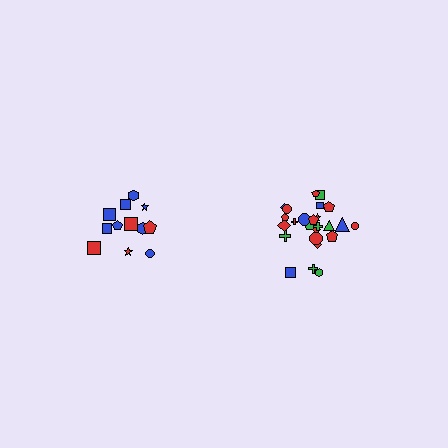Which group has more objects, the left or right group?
The right group.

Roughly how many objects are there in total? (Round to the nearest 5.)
Roughly 35 objects in total.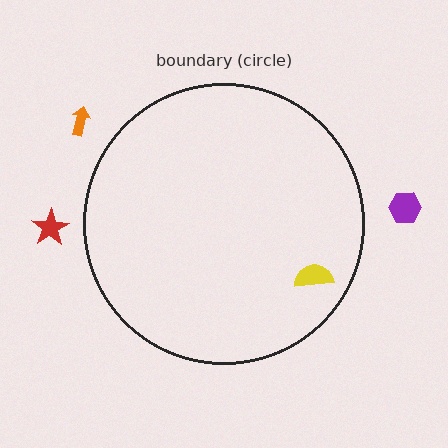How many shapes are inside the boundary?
1 inside, 3 outside.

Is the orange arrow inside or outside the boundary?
Outside.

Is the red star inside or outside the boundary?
Outside.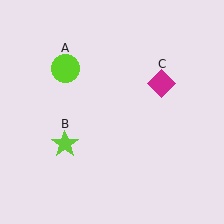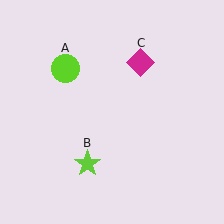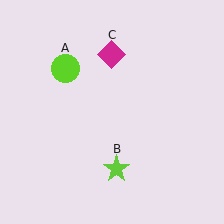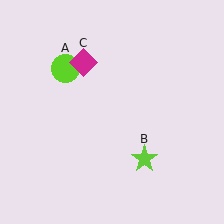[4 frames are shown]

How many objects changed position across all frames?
2 objects changed position: lime star (object B), magenta diamond (object C).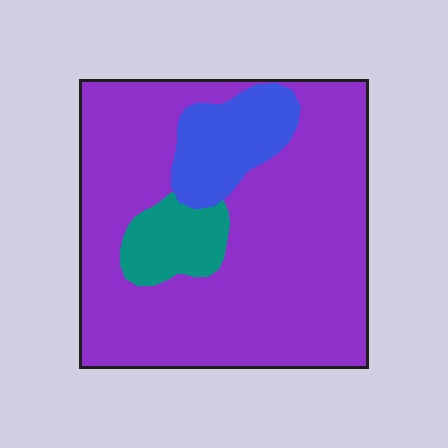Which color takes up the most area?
Purple, at roughly 80%.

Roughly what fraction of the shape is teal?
Teal covers 9% of the shape.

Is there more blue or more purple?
Purple.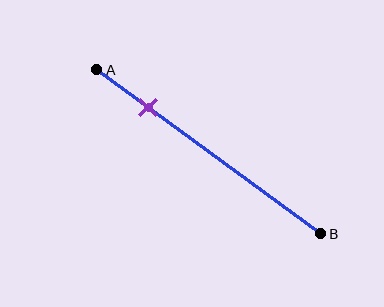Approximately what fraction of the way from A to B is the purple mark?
The purple mark is approximately 25% of the way from A to B.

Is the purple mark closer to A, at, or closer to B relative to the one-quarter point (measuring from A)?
The purple mark is approximately at the one-quarter point of segment AB.